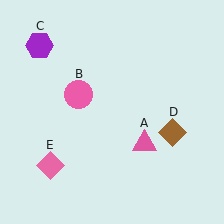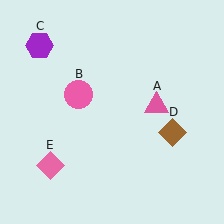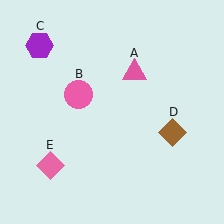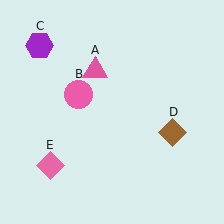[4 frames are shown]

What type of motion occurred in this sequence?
The pink triangle (object A) rotated counterclockwise around the center of the scene.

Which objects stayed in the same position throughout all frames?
Pink circle (object B) and purple hexagon (object C) and brown diamond (object D) and pink diamond (object E) remained stationary.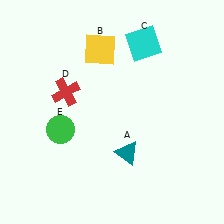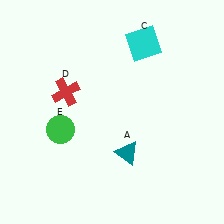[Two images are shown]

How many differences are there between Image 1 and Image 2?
There is 1 difference between the two images.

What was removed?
The yellow square (B) was removed in Image 2.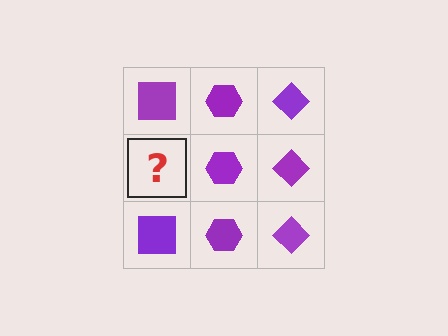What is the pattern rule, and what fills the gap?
The rule is that each column has a consistent shape. The gap should be filled with a purple square.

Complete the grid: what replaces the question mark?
The question mark should be replaced with a purple square.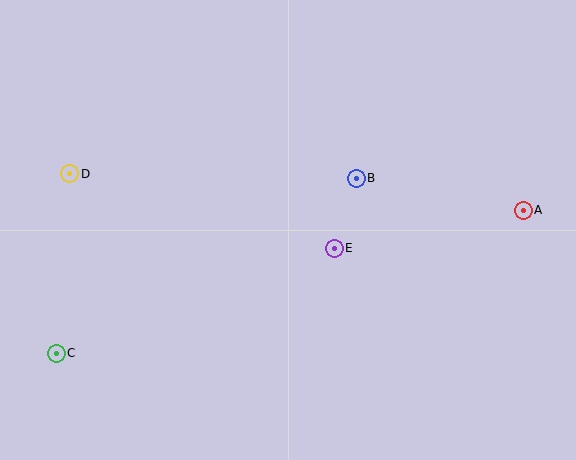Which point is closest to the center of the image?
Point E at (334, 248) is closest to the center.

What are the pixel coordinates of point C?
Point C is at (56, 353).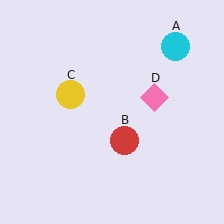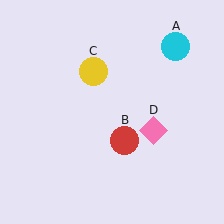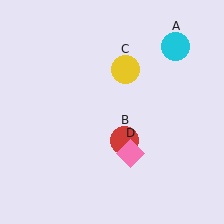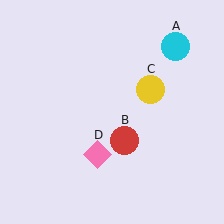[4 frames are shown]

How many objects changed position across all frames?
2 objects changed position: yellow circle (object C), pink diamond (object D).